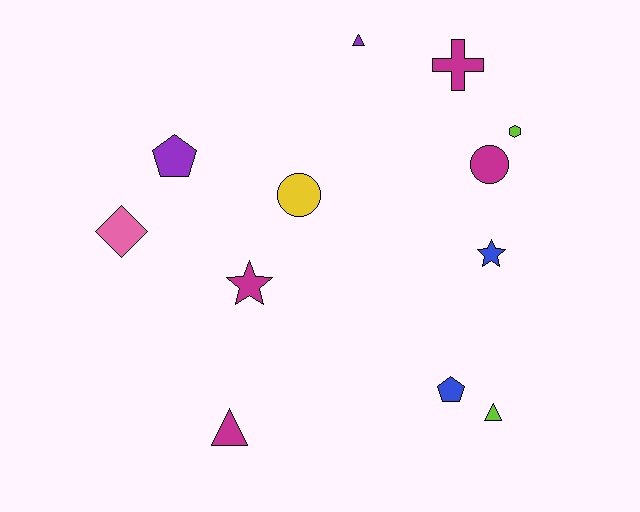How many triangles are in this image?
There are 3 triangles.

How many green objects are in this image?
There are no green objects.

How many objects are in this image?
There are 12 objects.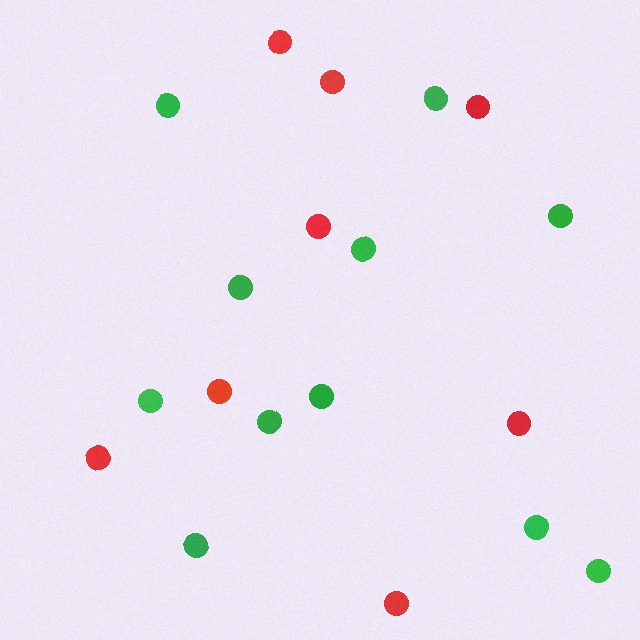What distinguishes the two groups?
There are 2 groups: one group of green circles (11) and one group of red circles (8).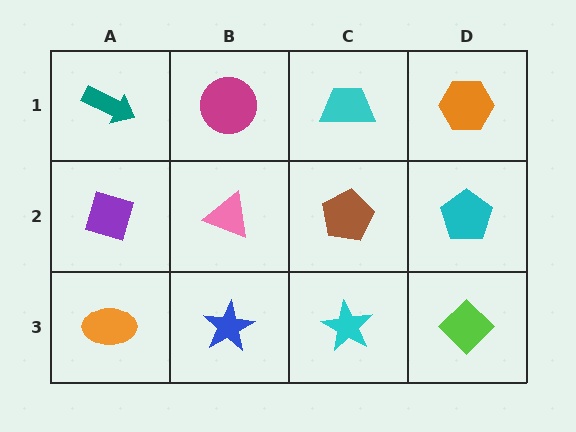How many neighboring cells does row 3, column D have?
2.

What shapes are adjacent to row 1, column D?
A cyan pentagon (row 2, column D), a cyan trapezoid (row 1, column C).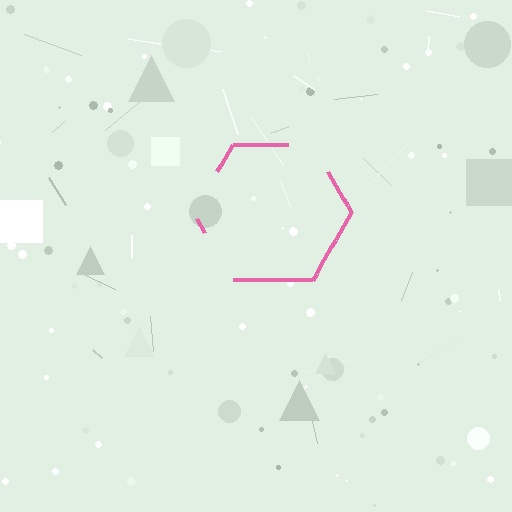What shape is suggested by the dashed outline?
The dashed outline suggests a hexagon.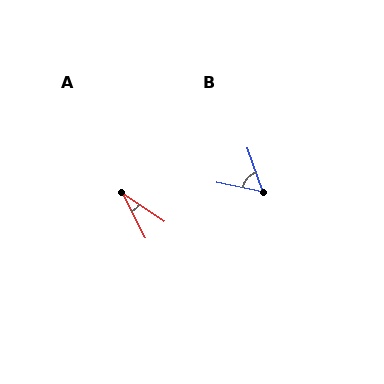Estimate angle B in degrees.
Approximately 59 degrees.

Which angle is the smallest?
A, at approximately 28 degrees.